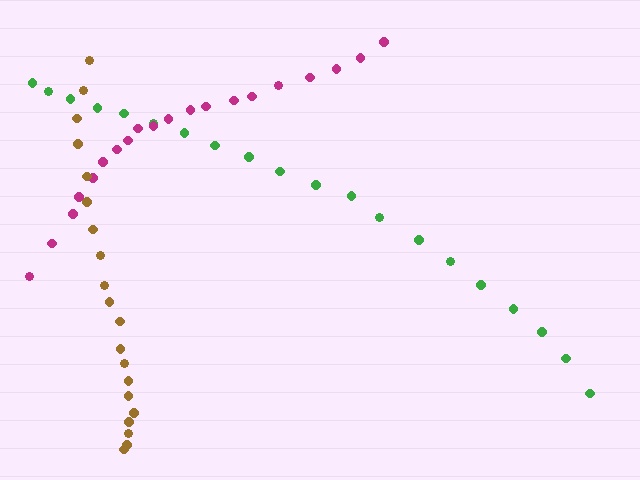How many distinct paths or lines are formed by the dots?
There are 3 distinct paths.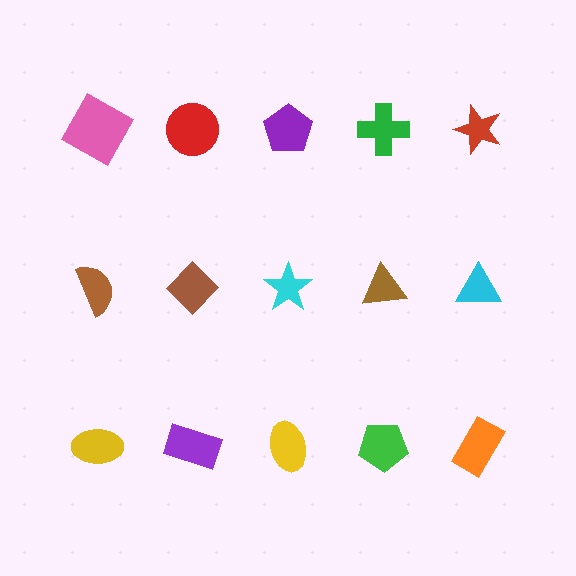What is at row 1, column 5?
A red star.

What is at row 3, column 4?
A green pentagon.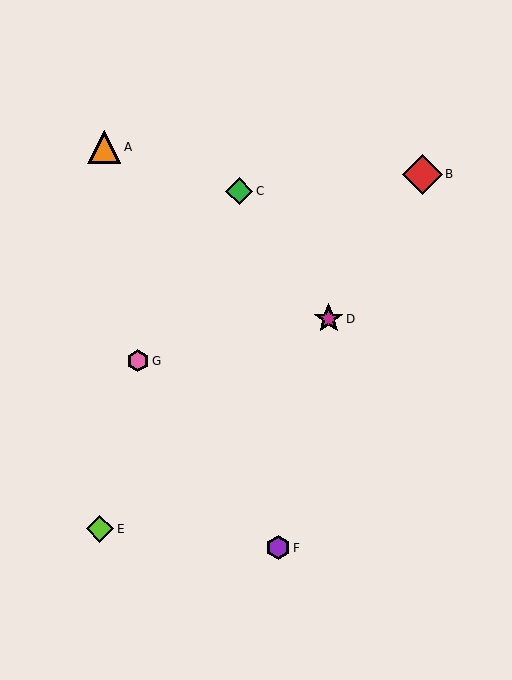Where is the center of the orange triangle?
The center of the orange triangle is at (104, 147).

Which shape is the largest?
The red diamond (labeled B) is the largest.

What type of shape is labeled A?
Shape A is an orange triangle.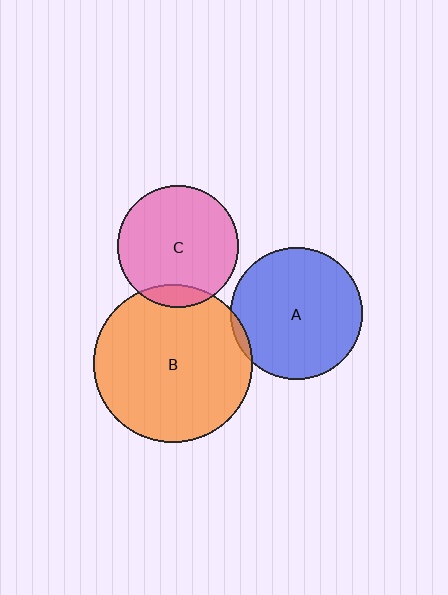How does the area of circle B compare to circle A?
Approximately 1.4 times.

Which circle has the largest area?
Circle B (orange).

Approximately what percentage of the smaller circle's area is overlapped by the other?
Approximately 10%.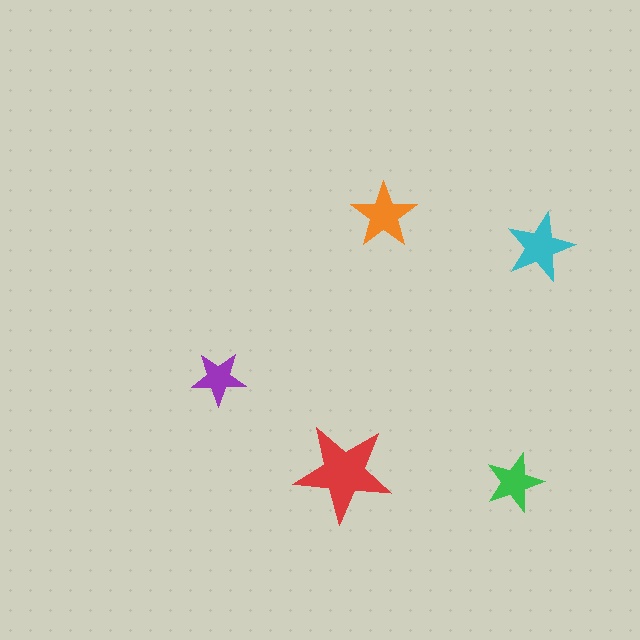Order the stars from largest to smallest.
the red one, the cyan one, the orange one, the green one, the purple one.